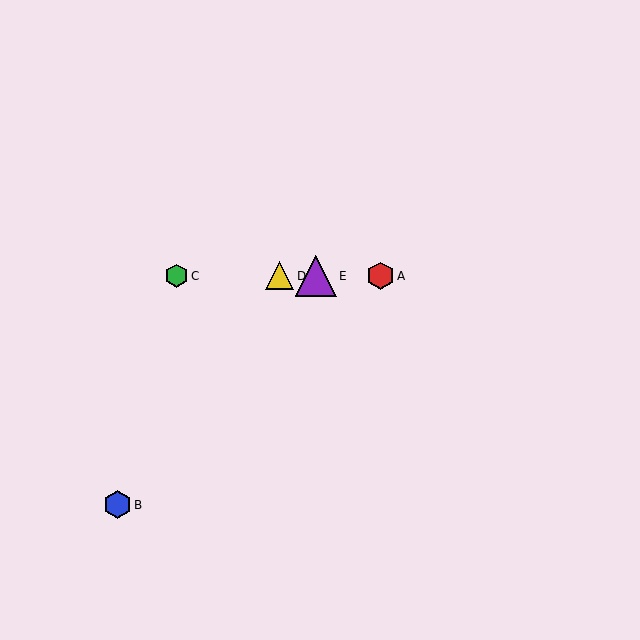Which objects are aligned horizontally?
Objects A, C, D, E are aligned horizontally.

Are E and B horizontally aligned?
No, E is at y≈276 and B is at y≈505.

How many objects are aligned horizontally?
4 objects (A, C, D, E) are aligned horizontally.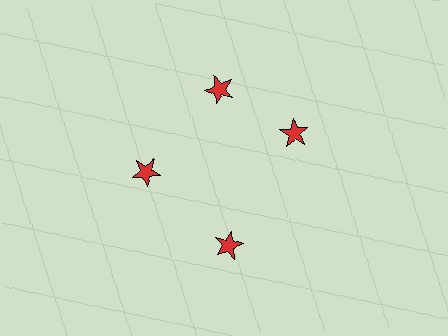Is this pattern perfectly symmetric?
No. The 4 red stars are arranged in a ring, but one element near the 3 o'clock position is rotated out of alignment along the ring, breaking the 4-fold rotational symmetry.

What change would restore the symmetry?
The symmetry would be restored by rotating it back into even spacing with its neighbors so that all 4 stars sit at equal angles and equal distance from the center.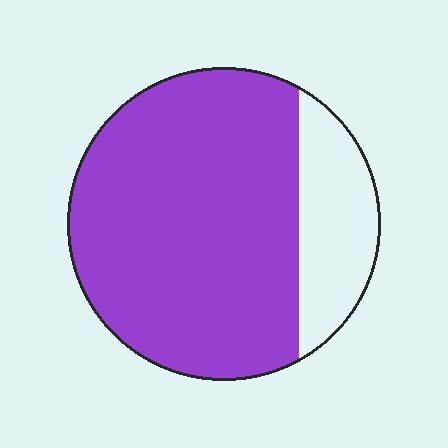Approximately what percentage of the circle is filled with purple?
Approximately 80%.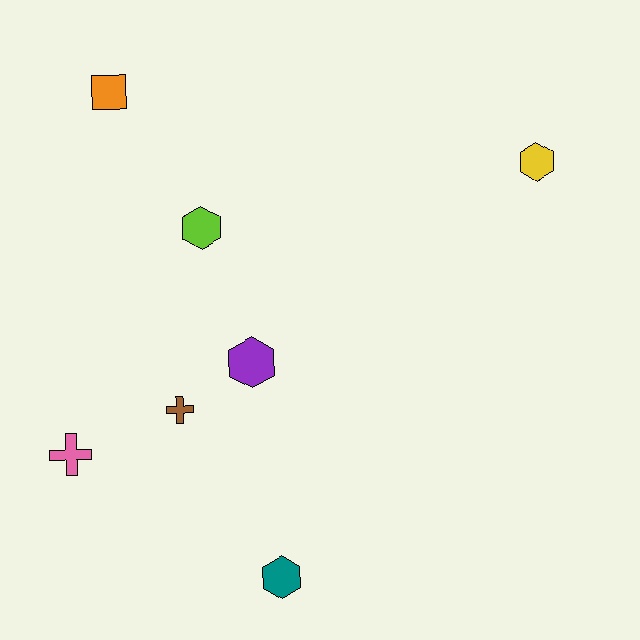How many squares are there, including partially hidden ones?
There is 1 square.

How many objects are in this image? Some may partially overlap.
There are 7 objects.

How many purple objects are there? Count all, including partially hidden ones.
There is 1 purple object.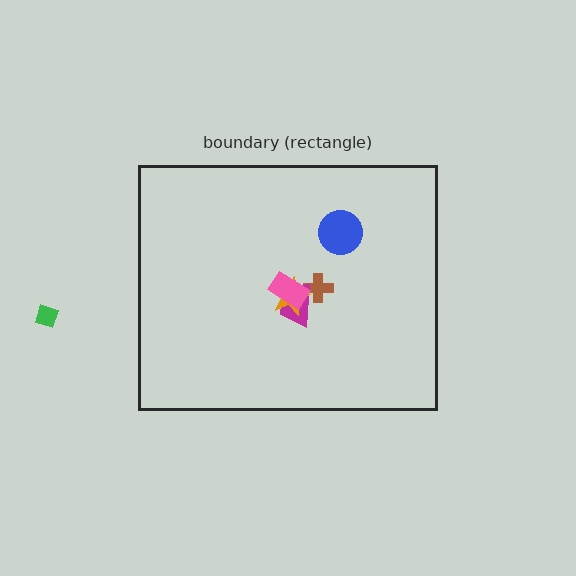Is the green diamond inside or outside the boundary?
Outside.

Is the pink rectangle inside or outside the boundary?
Inside.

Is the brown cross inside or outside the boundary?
Inside.